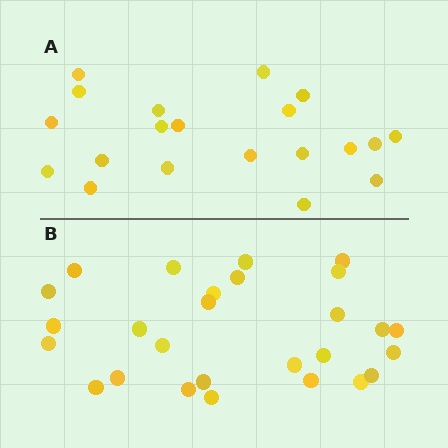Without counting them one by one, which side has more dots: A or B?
Region B (the bottom region) has more dots.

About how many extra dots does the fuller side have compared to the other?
Region B has roughly 8 or so more dots than region A.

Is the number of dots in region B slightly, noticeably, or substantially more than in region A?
Region B has noticeably more, but not dramatically so. The ratio is roughly 1.4 to 1.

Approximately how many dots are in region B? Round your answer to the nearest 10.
About 30 dots. (The exact count is 27, which rounds to 30.)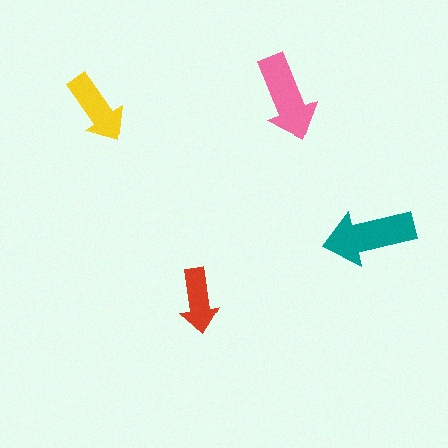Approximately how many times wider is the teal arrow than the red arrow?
About 1.5 times wider.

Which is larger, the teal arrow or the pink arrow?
The teal one.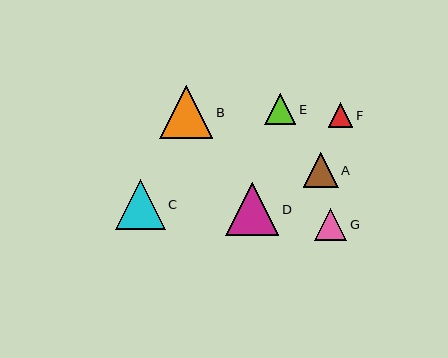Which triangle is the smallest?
Triangle F is the smallest with a size of approximately 25 pixels.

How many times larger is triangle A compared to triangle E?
Triangle A is approximately 1.1 times the size of triangle E.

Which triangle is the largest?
Triangle D is the largest with a size of approximately 53 pixels.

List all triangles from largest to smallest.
From largest to smallest: D, B, C, A, G, E, F.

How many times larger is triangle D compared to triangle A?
Triangle D is approximately 1.5 times the size of triangle A.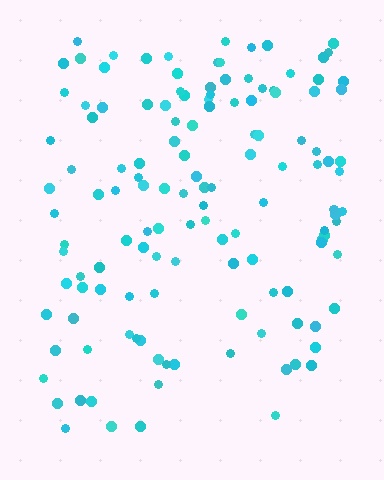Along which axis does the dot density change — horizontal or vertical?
Vertical.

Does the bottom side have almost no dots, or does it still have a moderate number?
Still a moderate number, just noticeably fewer than the top.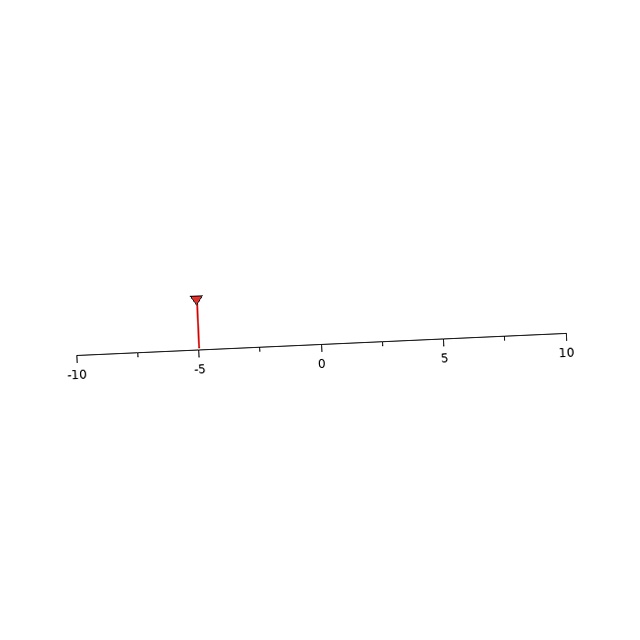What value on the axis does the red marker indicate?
The marker indicates approximately -5.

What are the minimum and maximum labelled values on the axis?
The axis runs from -10 to 10.